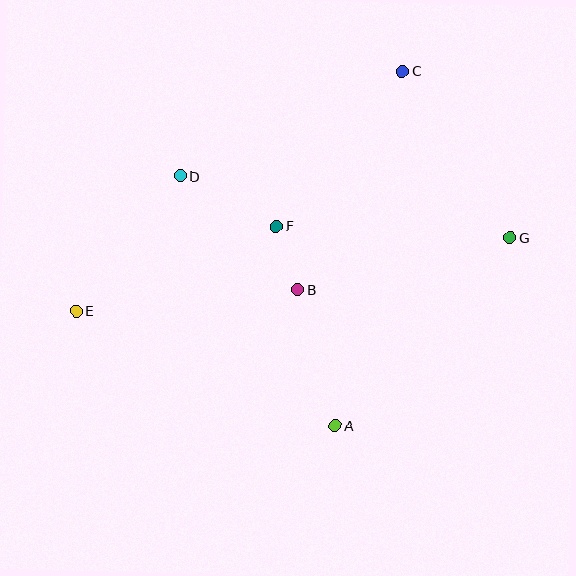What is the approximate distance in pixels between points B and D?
The distance between B and D is approximately 163 pixels.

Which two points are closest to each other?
Points B and F are closest to each other.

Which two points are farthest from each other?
Points E and G are farthest from each other.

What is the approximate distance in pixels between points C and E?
The distance between C and E is approximately 405 pixels.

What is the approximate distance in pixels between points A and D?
The distance between A and D is approximately 294 pixels.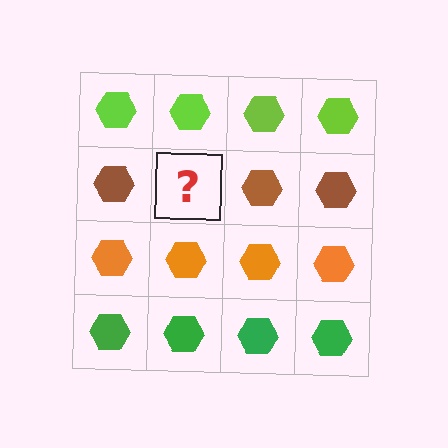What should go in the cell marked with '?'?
The missing cell should contain a brown hexagon.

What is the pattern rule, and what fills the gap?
The rule is that each row has a consistent color. The gap should be filled with a brown hexagon.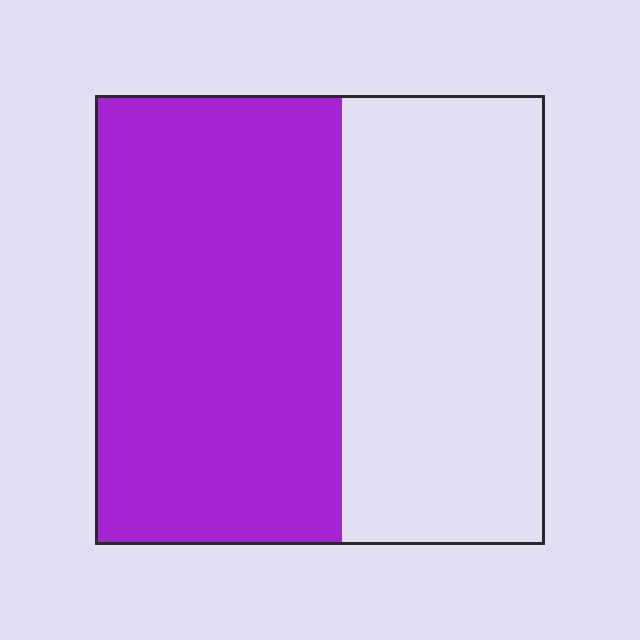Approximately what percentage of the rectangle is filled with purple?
Approximately 55%.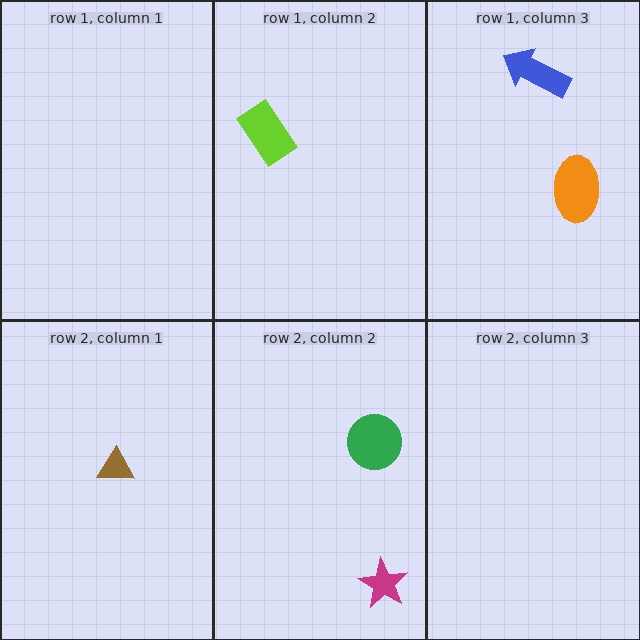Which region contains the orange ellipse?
The row 1, column 3 region.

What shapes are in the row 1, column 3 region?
The blue arrow, the orange ellipse.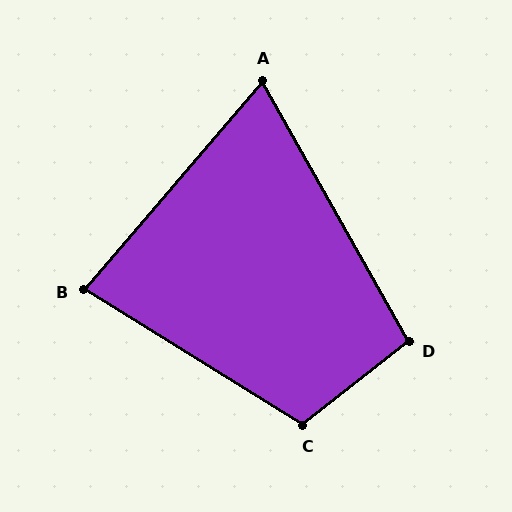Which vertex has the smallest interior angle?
A, at approximately 70 degrees.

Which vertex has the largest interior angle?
C, at approximately 110 degrees.